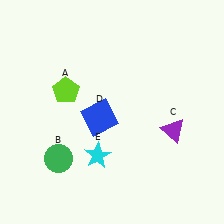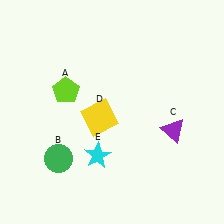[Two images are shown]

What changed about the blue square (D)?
In Image 1, D is blue. In Image 2, it changed to yellow.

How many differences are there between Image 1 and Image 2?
There is 1 difference between the two images.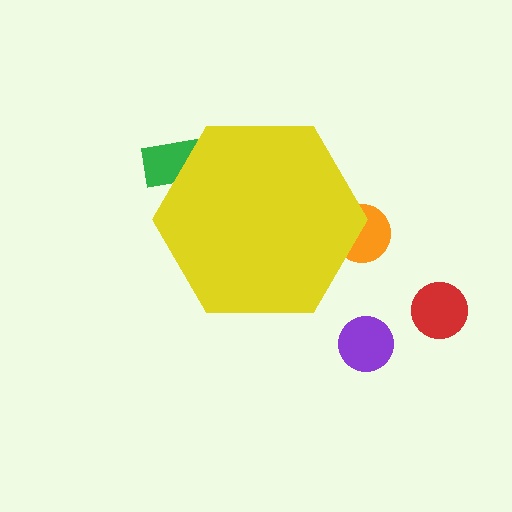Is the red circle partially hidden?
No, the red circle is fully visible.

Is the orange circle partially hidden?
Yes, the orange circle is partially hidden behind the yellow hexagon.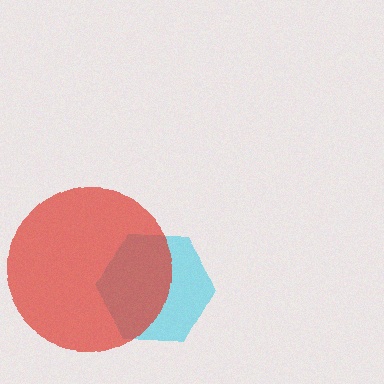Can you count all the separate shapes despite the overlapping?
Yes, there are 2 separate shapes.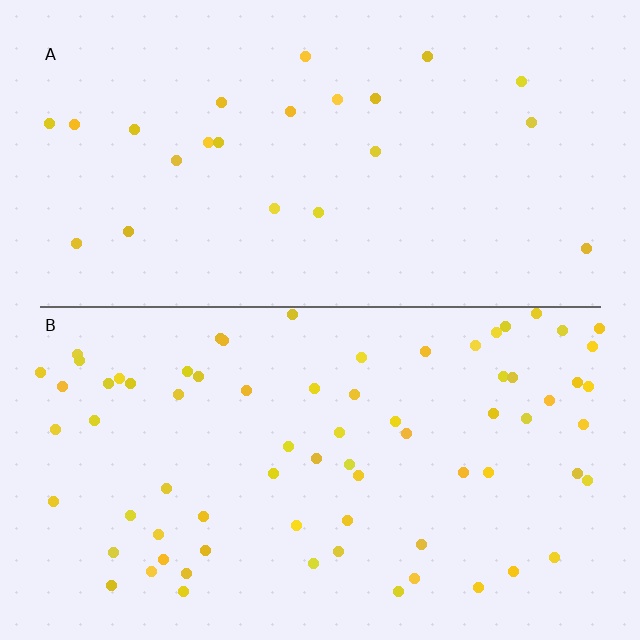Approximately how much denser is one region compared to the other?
Approximately 3.1× — region B over region A.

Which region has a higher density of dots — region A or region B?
B (the bottom).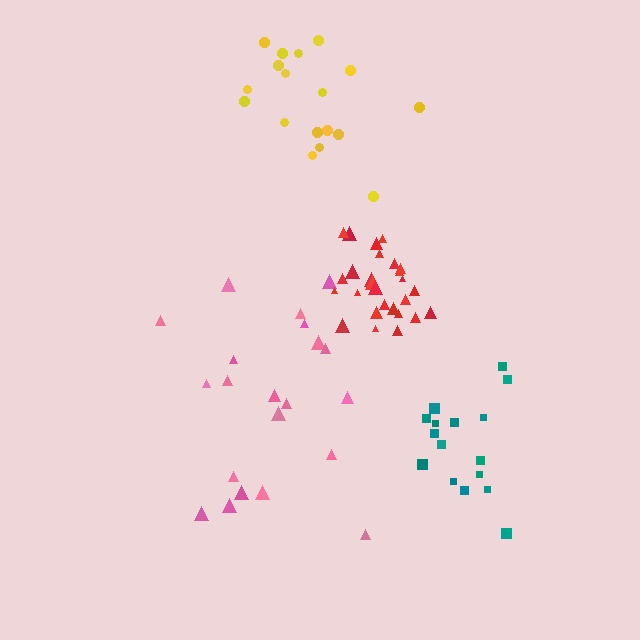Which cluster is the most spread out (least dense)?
Pink.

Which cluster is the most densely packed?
Red.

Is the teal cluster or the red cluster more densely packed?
Red.